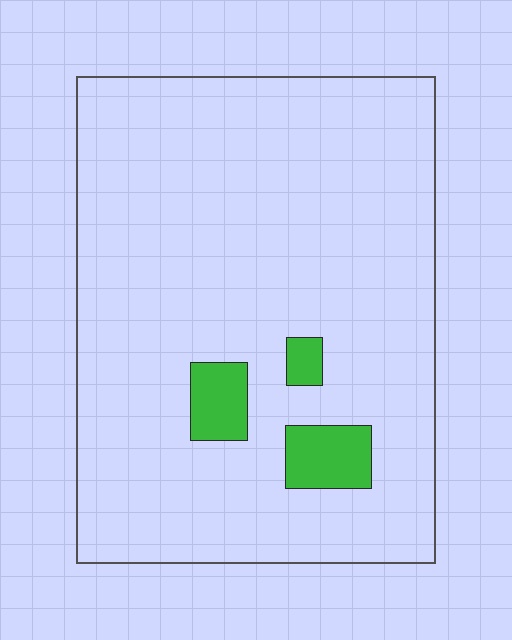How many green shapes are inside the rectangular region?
3.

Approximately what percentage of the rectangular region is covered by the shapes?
Approximately 5%.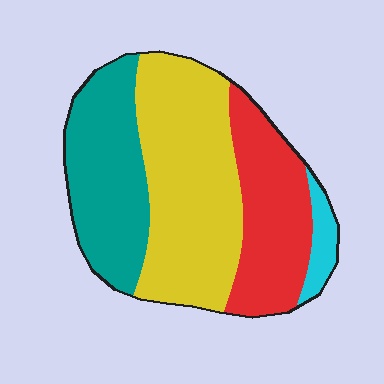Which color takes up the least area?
Cyan, at roughly 5%.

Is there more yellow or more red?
Yellow.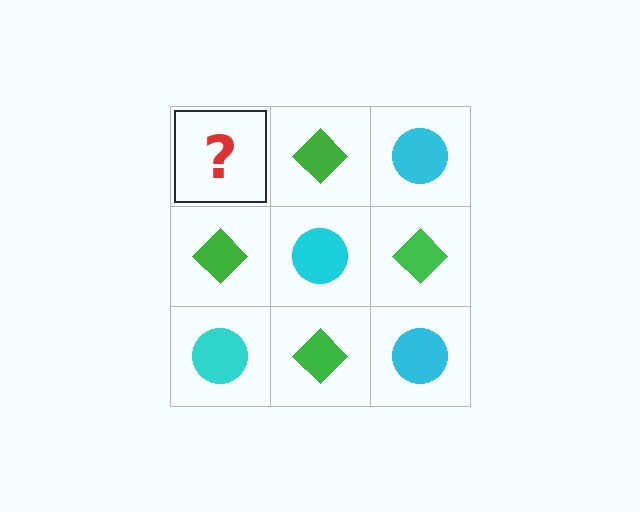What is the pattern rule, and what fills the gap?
The rule is that it alternates cyan circle and green diamond in a checkerboard pattern. The gap should be filled with a cyan circle.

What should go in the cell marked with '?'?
The missing cell should contain a cyan circle.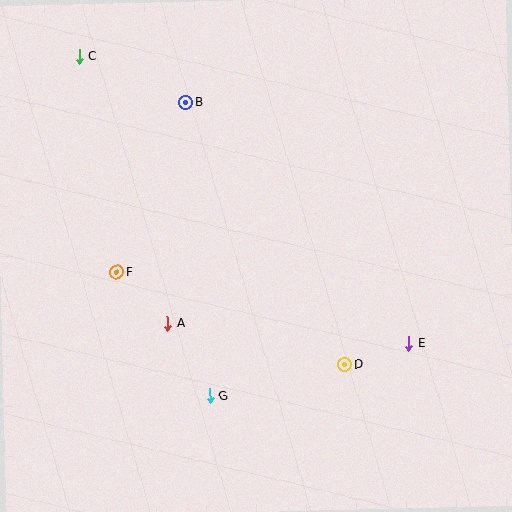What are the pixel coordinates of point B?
Point B is at (186, 102).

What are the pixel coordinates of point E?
Point E is at (409, 343).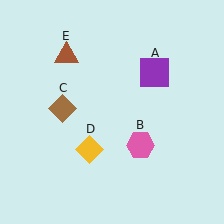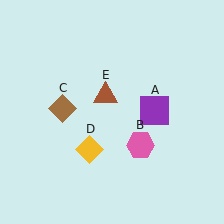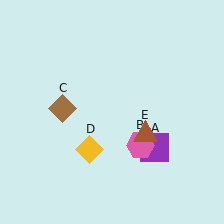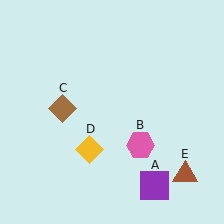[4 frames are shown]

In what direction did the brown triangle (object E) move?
The brown triangle (object E) moved down and to the right.